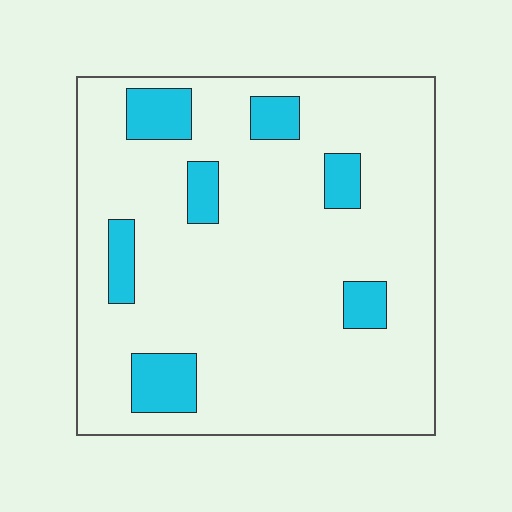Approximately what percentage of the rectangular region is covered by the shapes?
Approximately 15%.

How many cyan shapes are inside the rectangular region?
7.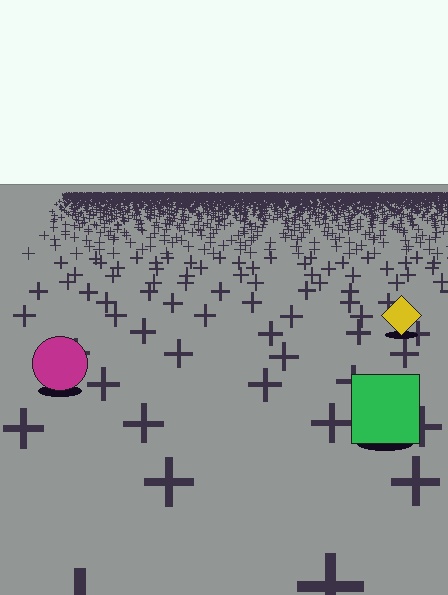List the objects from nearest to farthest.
From nearest to farthest: the green square, the magenta circle, the yellow diamond.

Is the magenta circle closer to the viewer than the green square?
No. The green square is closer — you can tell from the texture gradient: the ground texture is coarser near it.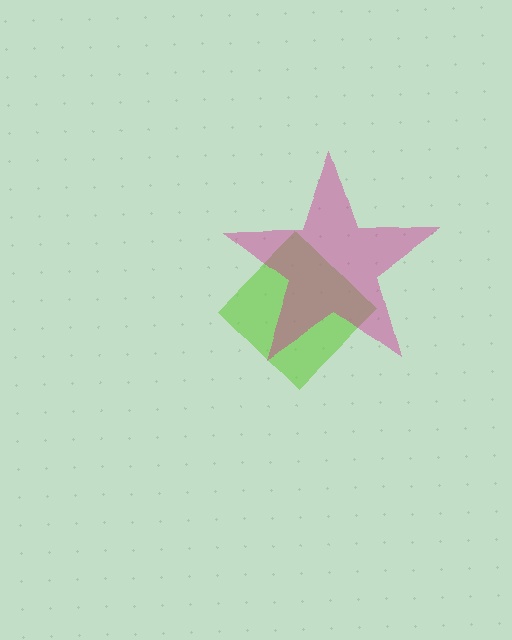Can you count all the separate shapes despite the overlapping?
Yes, there are 2 separate shapes.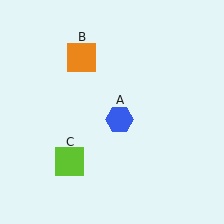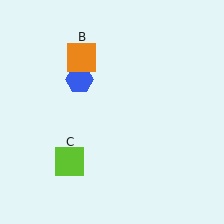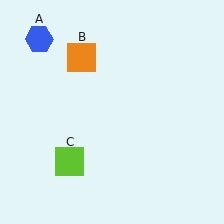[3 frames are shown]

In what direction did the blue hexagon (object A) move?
The blue hexagon (object A) moved up and to the left.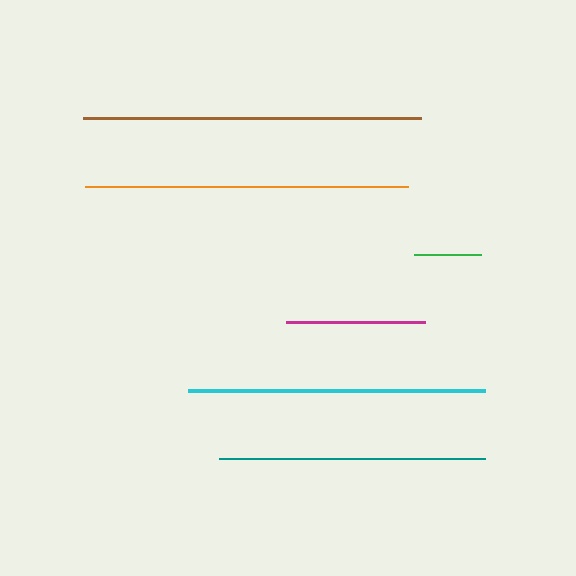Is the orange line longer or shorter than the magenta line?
The orange line is longer than the magenta line.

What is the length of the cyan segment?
The cyan segment is approximately 297 pixels long.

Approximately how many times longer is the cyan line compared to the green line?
The cyan line is approximately 4.4 times the length of the green line.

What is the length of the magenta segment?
The magenta segment is approximately 139 pixels long.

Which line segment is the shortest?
The green line is the shortest at approximately 67 pixels.